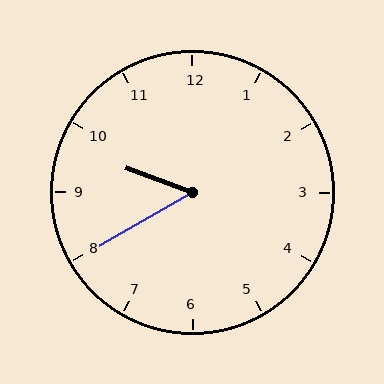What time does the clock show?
9:40.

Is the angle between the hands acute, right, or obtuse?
It is acute.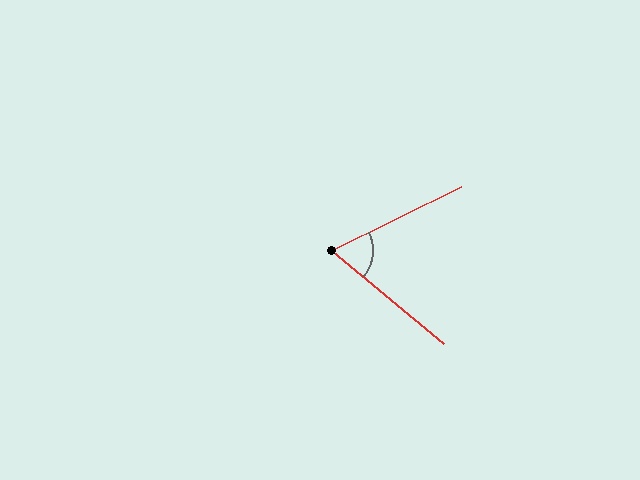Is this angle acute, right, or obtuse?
It is acute.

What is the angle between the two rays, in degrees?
Approximately 66 degrees.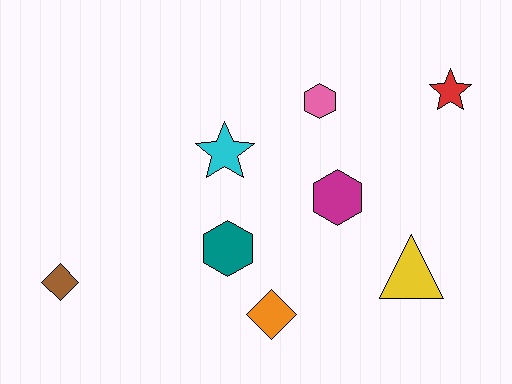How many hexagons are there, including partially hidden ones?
There are 3 hexagons.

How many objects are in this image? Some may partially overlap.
There are 8 objects.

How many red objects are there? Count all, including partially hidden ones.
There is 1 red object.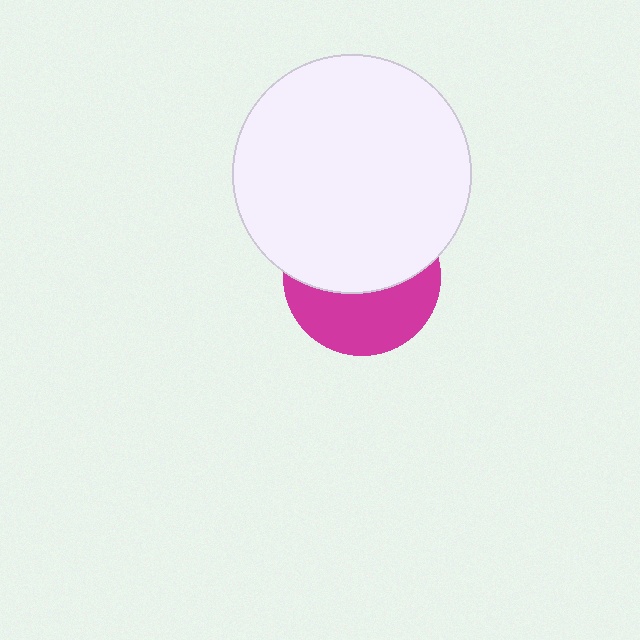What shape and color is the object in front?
The object in front is a white circle.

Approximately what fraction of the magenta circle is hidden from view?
Roughly 56% of the magenta circle is hidden behind the white circle.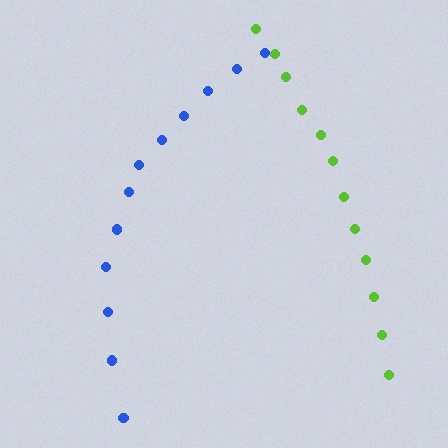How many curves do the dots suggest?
There are 2 distinct paths.